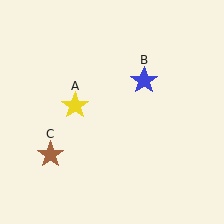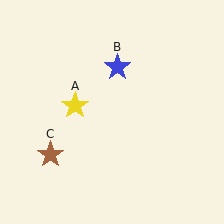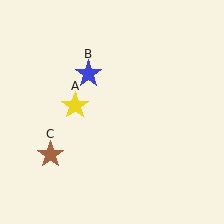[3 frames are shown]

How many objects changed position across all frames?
1 object changed position: blue star (object B).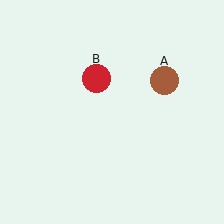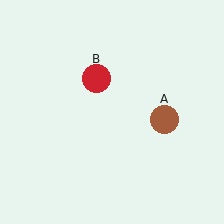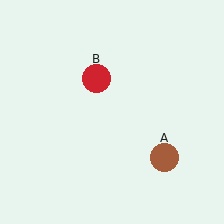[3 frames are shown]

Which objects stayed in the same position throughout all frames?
Red circle (object B) remained stationary.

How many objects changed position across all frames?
1 object changed position: brown circle (object A).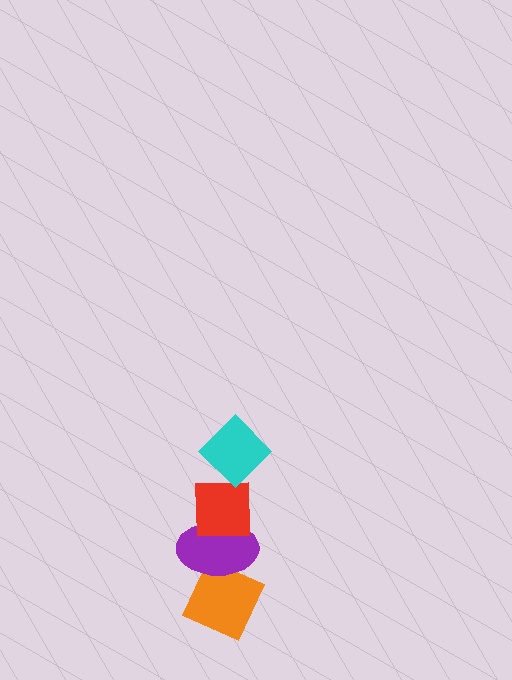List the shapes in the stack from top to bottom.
From top to bottom: the cyan diamond, the red square, the purple ellipse, the orange diamond.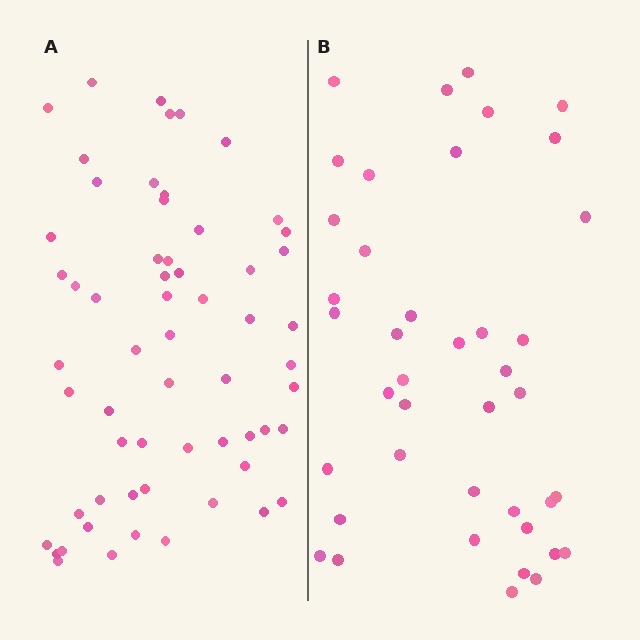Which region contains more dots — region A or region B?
Region A (the left region) has more dots.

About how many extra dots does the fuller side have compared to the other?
Region A has approximately 20 more dots than region B.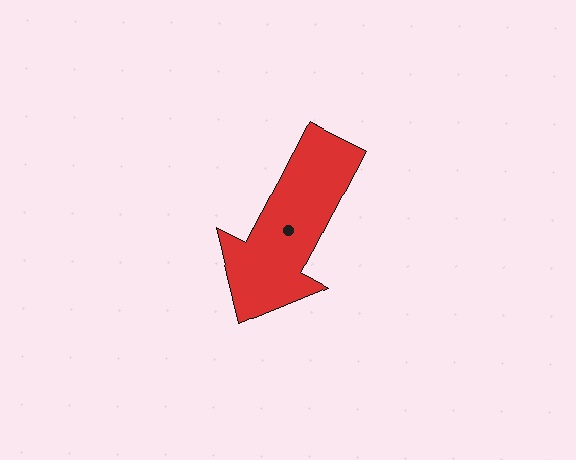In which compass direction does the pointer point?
Southwest.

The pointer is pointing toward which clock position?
Roughly 7 o'clock.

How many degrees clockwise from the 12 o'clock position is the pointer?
Approximately 207 degrees.